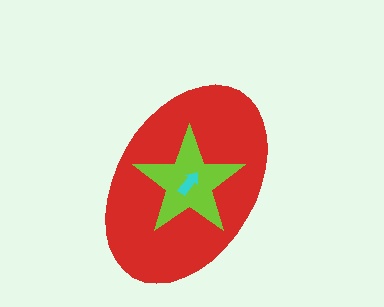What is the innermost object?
The cyan arrow.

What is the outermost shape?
The red ellipse.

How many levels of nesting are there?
3.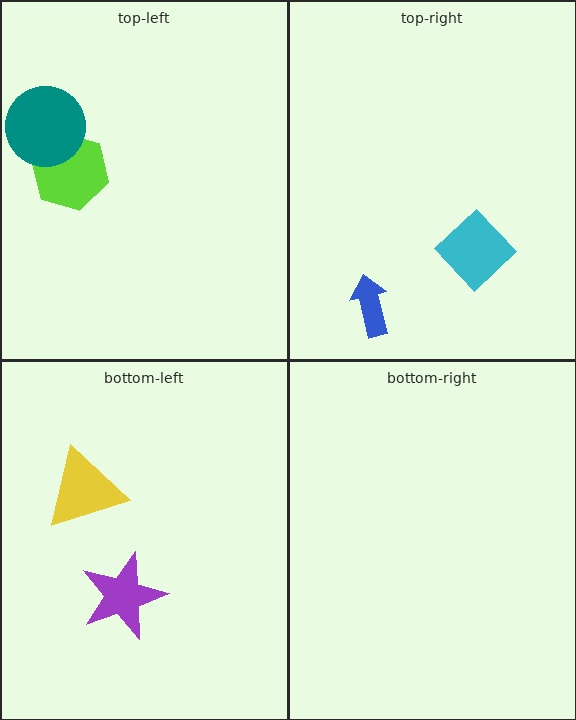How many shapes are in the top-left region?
2.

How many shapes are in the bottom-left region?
2.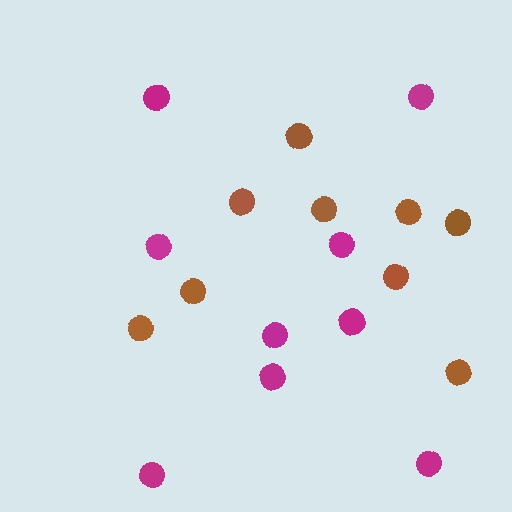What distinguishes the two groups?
There are 2 groups: one group of brown circles (9) and one group of magenta circles (9).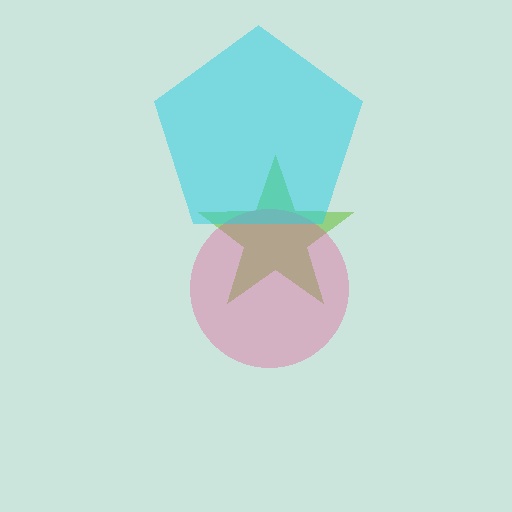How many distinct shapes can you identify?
There are 3 distinct shapes: a lime star, a pink circle, a cyan pentagon.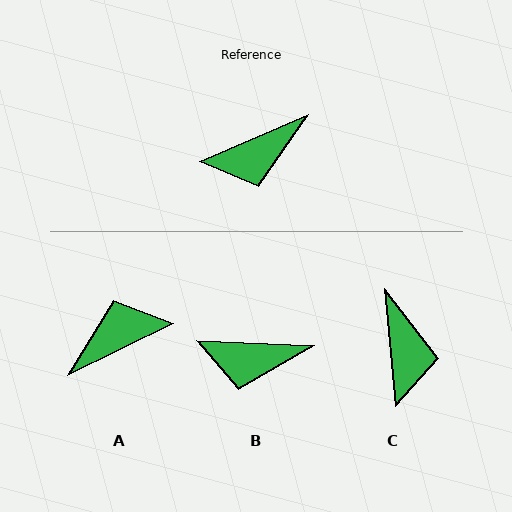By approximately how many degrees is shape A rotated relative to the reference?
Approximately 177 degrees clockwise.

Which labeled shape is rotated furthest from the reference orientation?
A, about 177 degrees away.